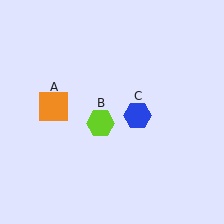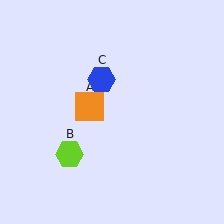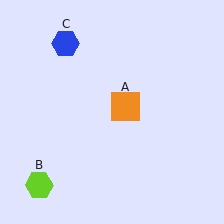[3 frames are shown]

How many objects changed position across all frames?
3 objects changed position: orange square (object A), lime hexagon (object B), blue hexagon (object C).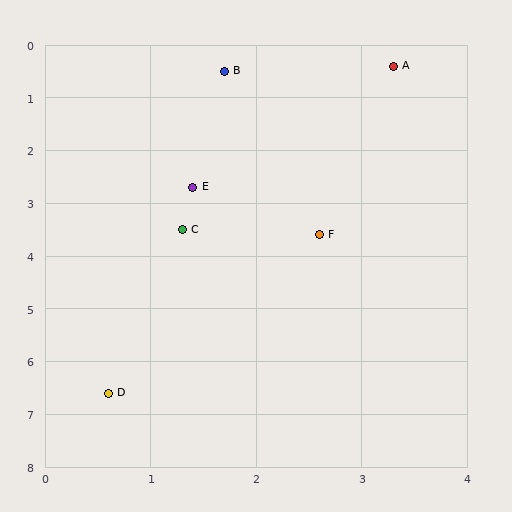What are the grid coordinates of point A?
Point A is at approximately (3.3, 0.4).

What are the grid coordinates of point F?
Point F is at approximately (2.6, 3.6).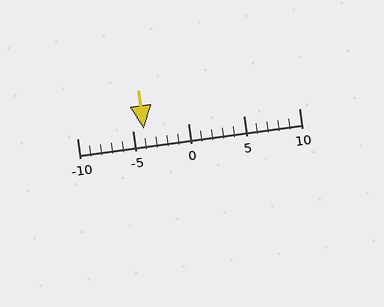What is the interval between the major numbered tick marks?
The major tick marks are spaced 5 units apart.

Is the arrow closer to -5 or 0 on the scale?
The arrow is closer to -5.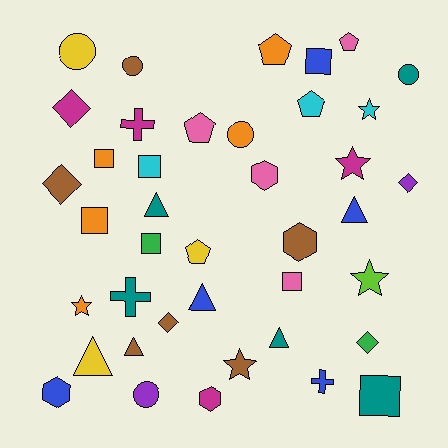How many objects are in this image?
There are 40 objects.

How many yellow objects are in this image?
There are 3 yellow objects.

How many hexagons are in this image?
There are 4 hexagons.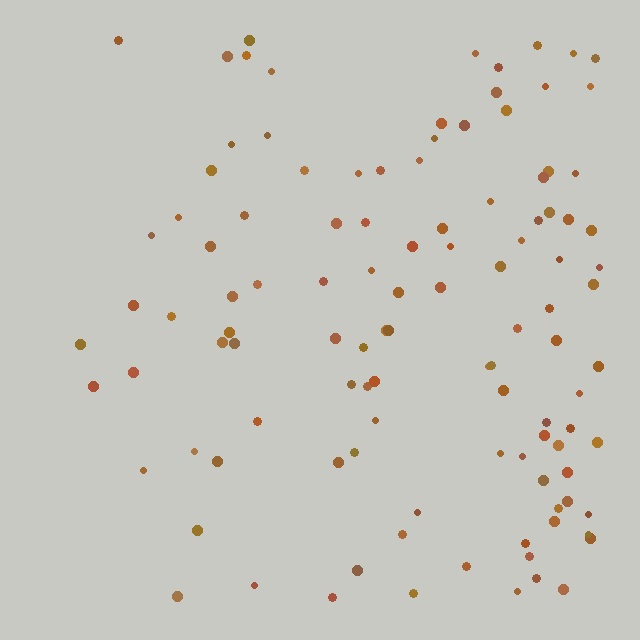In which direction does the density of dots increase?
From left to right, with the right side densest.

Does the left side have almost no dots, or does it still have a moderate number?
Still a moderate number, just noticeably fewer than the right.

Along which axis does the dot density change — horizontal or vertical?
Horizontal.